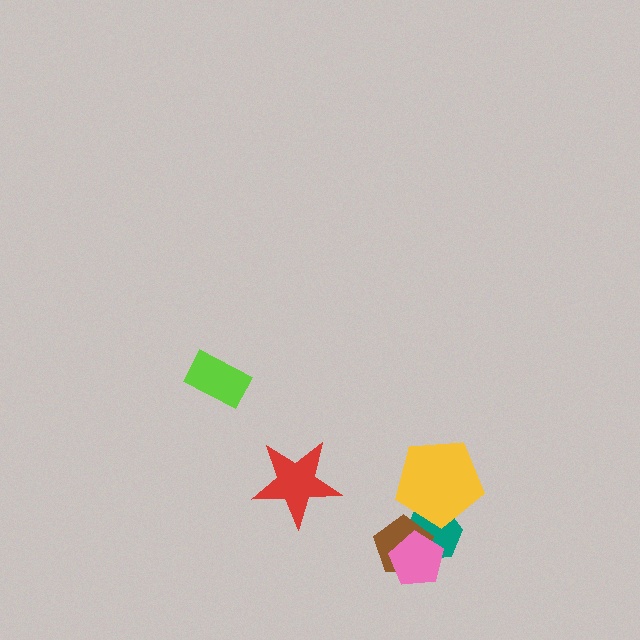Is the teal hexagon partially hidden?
Yes, it is partially covered by another shape.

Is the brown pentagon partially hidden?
Yes, it is partially covered by another shape.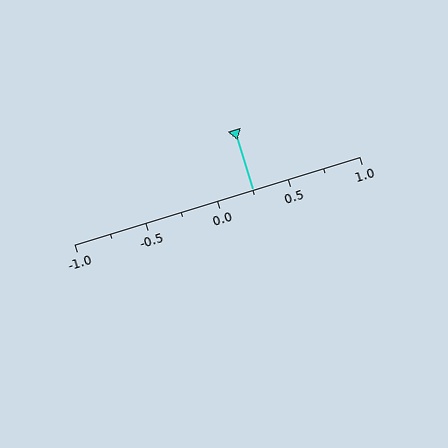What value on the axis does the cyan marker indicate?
The marker indicates approximately 0.25.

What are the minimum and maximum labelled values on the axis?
The axis runs from -1.0 to 1.0.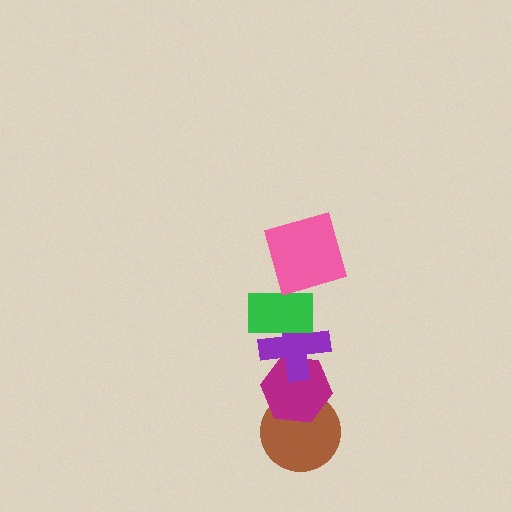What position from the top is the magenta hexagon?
The magenta hexagon is 4th from the top.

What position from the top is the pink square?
The pink square is 1st from the top.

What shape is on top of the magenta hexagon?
The purple cross is on top of the magenta hexagon.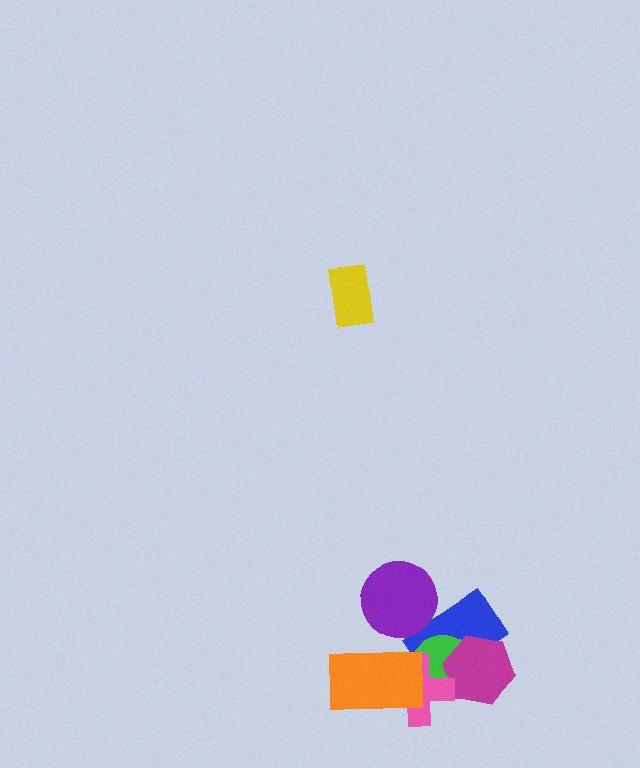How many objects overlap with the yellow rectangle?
0 objects overlap with the yellow rectangle.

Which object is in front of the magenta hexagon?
The pink cross is in front of the magenta hexagon.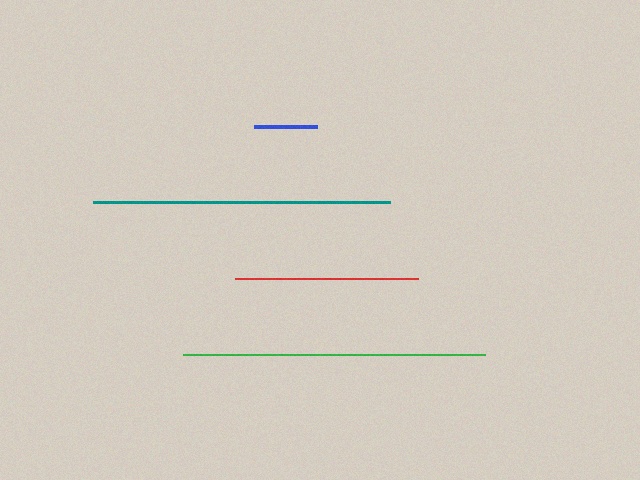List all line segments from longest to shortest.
From longest to shortest: green, teal, red, blue.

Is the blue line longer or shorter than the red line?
The red line is longer than the blue line.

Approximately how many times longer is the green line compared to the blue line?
The green line is approximately 4.8 times the length of the blue line.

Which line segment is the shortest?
The blue line is the shortest at approximately 64 pixels.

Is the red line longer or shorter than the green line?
The green line is longer than the red line.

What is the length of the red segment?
The red segment is approximately 183 pixels long.